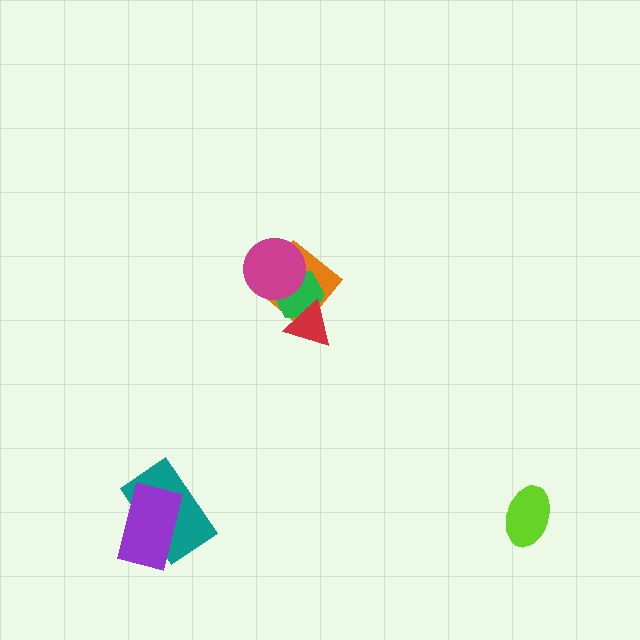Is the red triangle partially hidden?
No, no other shape covers it.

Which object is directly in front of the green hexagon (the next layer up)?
The red triangle is directly in front of the green hexagon.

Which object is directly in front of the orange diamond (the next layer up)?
The green hexagon is directly in front of the orange diamond.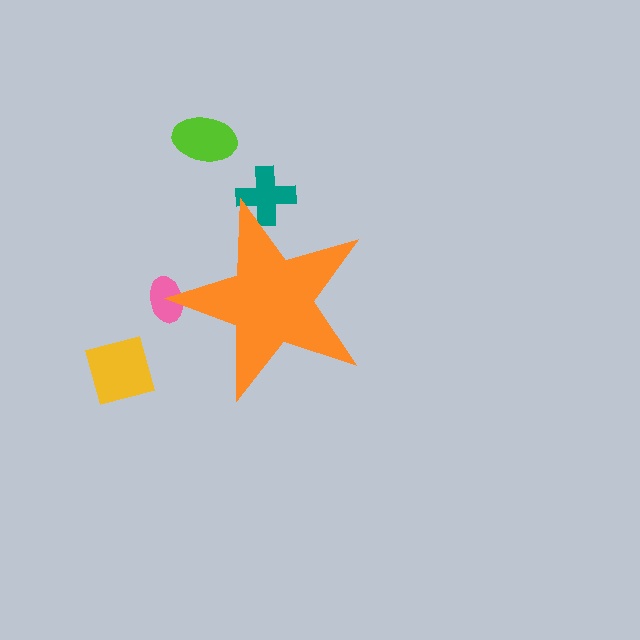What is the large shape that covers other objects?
An orange star.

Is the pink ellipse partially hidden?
Yes, the pink ellipse is partially hidden behind the orange star.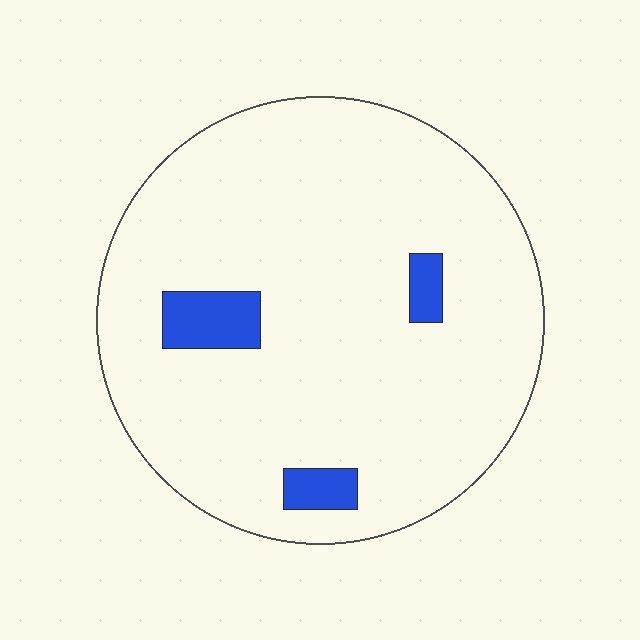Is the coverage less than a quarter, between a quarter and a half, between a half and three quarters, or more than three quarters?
Less than a quarter.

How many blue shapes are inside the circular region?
3.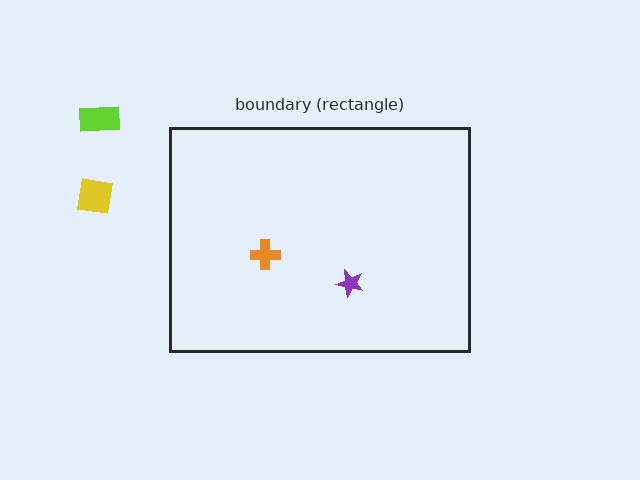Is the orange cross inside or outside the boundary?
Inside.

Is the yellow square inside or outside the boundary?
Outside.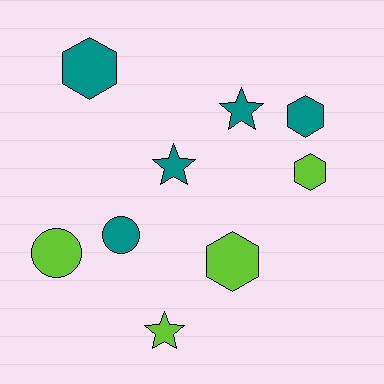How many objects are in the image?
There are 9 objects.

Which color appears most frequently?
Teal, with 5 objects.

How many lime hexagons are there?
There are 2 lime hexagons.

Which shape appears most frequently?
Hexagon, with 4 objects.